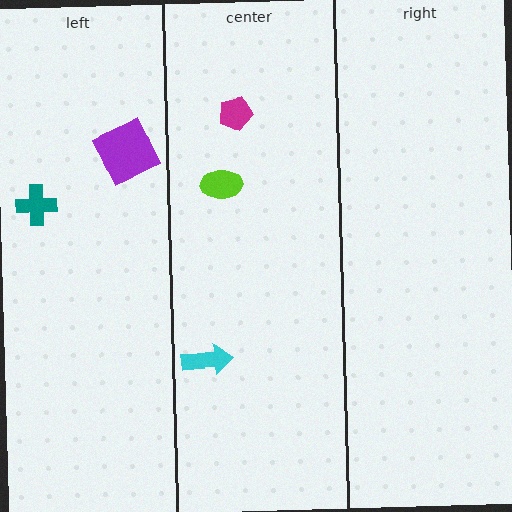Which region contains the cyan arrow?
The center region.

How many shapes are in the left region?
2.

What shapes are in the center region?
The cyan arrow, the magenta pentagon, the lime ellipse.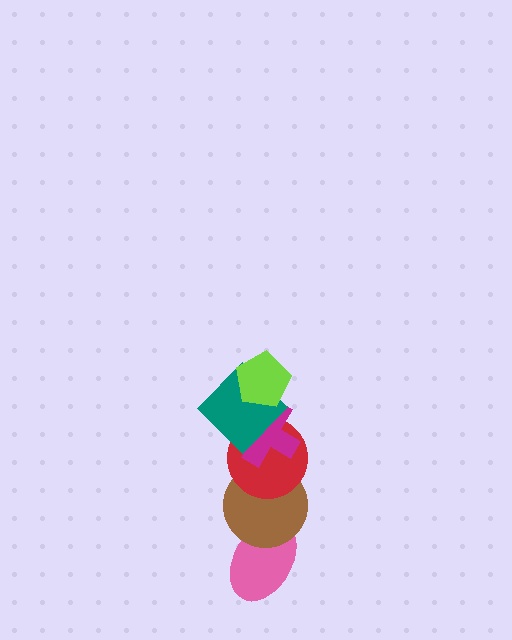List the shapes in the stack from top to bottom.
From top to bottom: the lime pentagon, the teal diamond, the magenta cross, the red circle, the brown circle, the pink ellipse.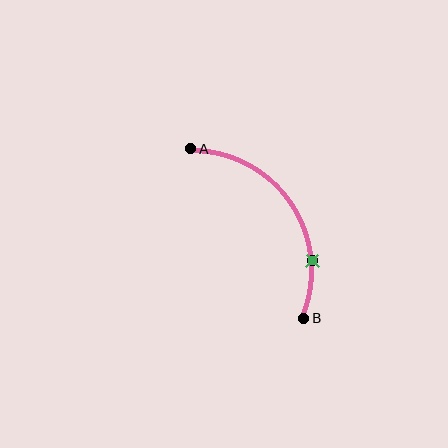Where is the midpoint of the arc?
The arc midpoint is the point on the curve farthest from the straight line joining A and B. It sits above and to the right of that line.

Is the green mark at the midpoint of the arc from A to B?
No. The green mark lies on the arc but is closer to endpoint B. The arc midpoint would be at the point on the curve equidistant along the arc from both A and B.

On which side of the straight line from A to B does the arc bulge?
The arc bulges above and to the right of the straight line connecting A and B.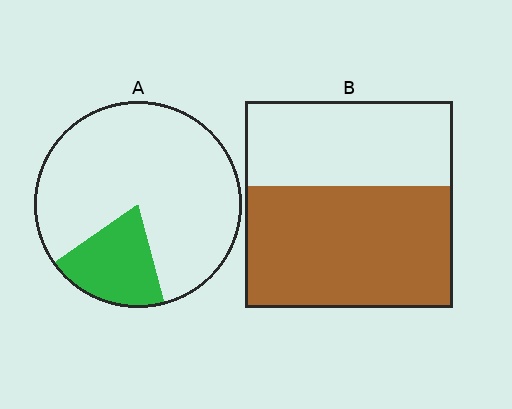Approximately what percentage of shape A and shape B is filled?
A is approximately 20% and B is approximately 60%.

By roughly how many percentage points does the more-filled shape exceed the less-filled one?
By roughly 40 percentage points (B over A).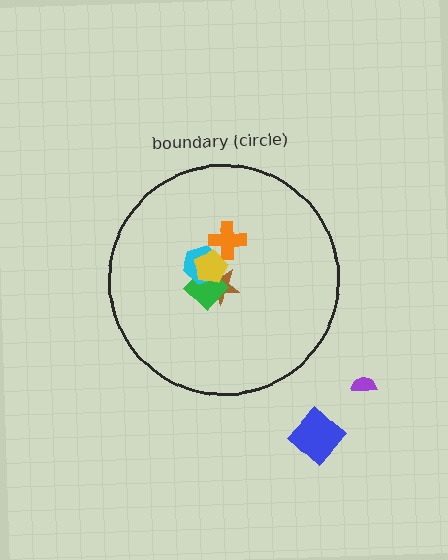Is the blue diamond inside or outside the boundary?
Outside.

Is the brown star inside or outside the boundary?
Inside.